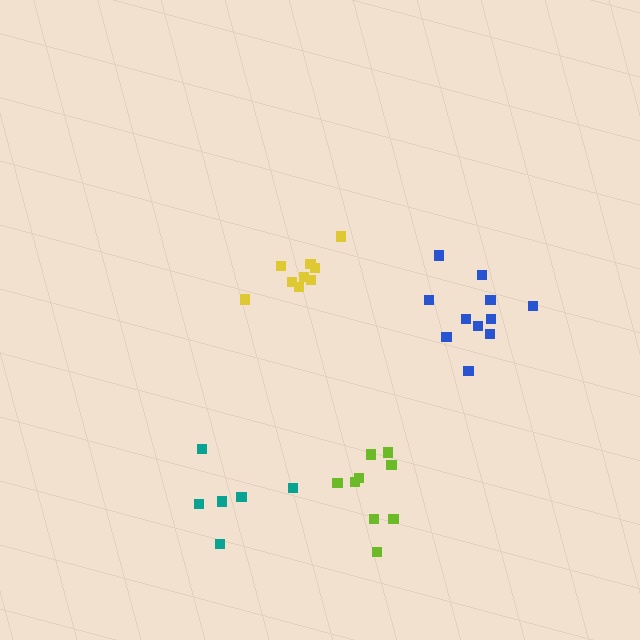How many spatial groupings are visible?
There are 4 spatial groupings.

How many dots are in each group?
Group 1: 11 dots, Group 2: 9 dots, Group 3: 9 dots, Group 4: 6 dots (35 total).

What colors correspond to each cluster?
The clusters are colored: blue, lime, yellow, teal.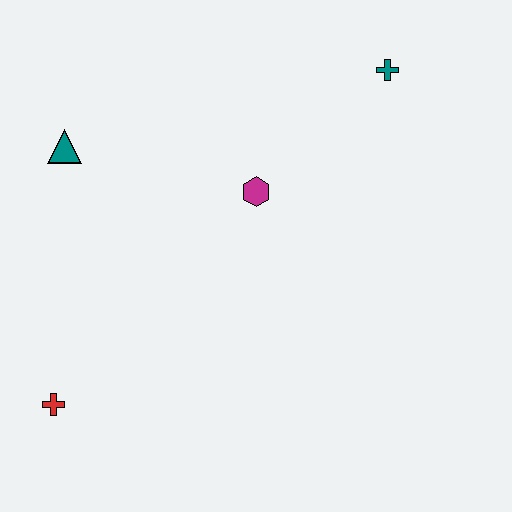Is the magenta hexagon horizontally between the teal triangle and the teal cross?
Yes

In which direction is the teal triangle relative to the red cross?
The teal triangle is above the red cross.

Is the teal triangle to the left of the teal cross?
Yes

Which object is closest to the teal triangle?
The magenta hexagon is closest to the teal triangle.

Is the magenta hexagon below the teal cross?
Yes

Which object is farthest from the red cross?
The teal cross is farthest from the red cross.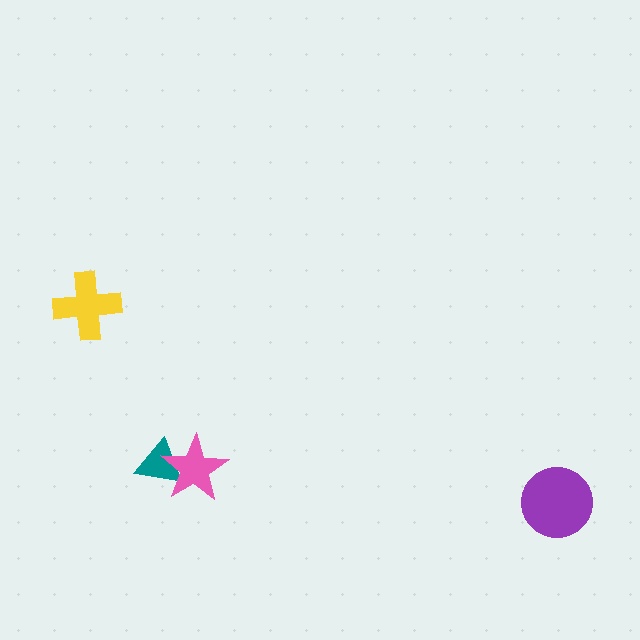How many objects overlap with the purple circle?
0 objects overlap with the purple circle.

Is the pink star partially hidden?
No, no other shape covers it.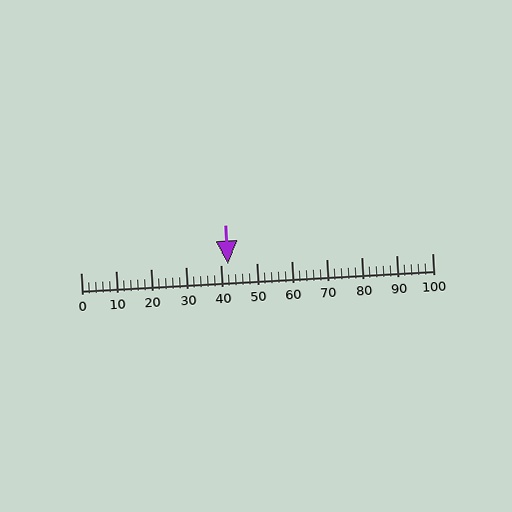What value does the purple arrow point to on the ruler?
The purple arrow points to approximately 42.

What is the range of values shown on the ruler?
The ruler shows values from 0 to 100.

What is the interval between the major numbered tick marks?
The major tick marks are spaced 10 units apart.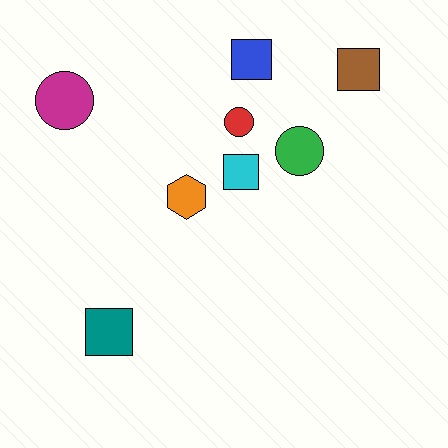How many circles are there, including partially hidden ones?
There are 3 circles.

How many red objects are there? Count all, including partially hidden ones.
There is 1 red object.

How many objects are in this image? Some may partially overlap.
There are 8 objects.